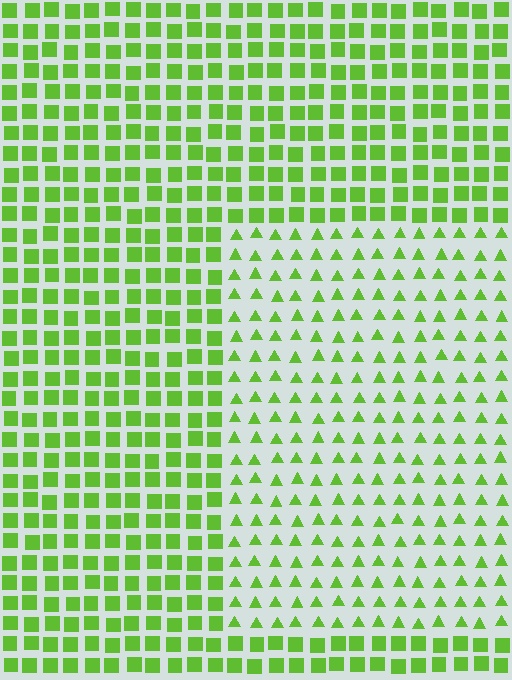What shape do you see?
I see a rectangle.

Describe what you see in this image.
The image is filled with small lime elements arranged in a uniform grid. A rectangle-shaped region contains triangles, while the surrounding area contains squares. The boundary is defined purely by the change in element shape.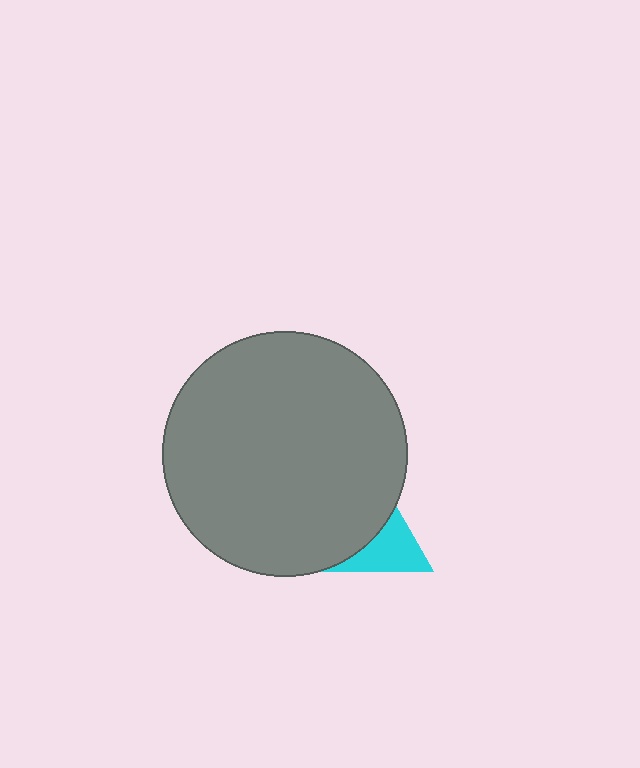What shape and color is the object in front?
The object in front is a gray circle.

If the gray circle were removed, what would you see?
You would see the complete cyan triangle.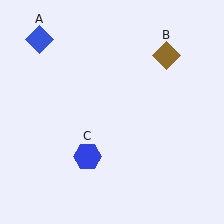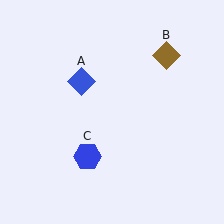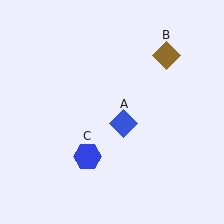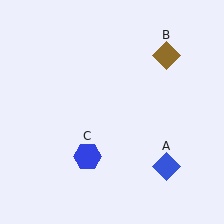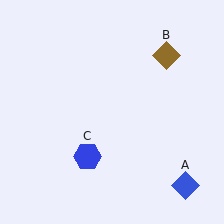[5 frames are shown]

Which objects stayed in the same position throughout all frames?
Brown diamond (object B) and blue hexagon (object C) remained stationary.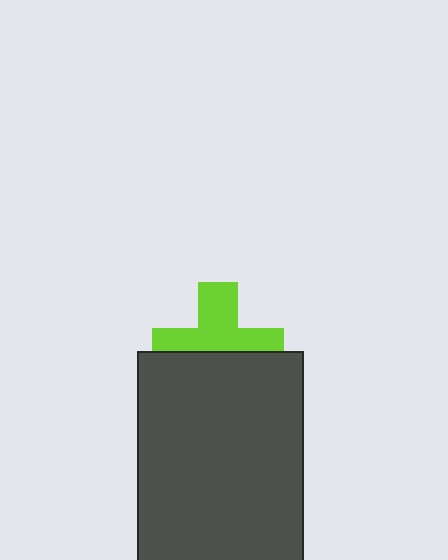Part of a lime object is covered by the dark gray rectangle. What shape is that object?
It is a cross.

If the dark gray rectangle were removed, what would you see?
You would see the complete lime cross.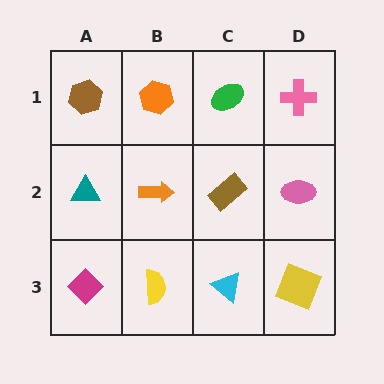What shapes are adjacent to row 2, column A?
A brown hexagon (row 1, column A), a magenta diamond (row 3, column A), an orange arrow (row 2, column B).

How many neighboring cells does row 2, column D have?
3.